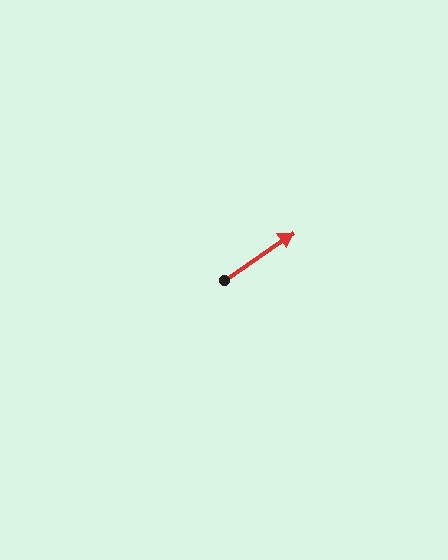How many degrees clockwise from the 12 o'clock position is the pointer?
Approximately 56 degrees.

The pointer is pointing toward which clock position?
Roughly 2 o'clock.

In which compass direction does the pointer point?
Northeast.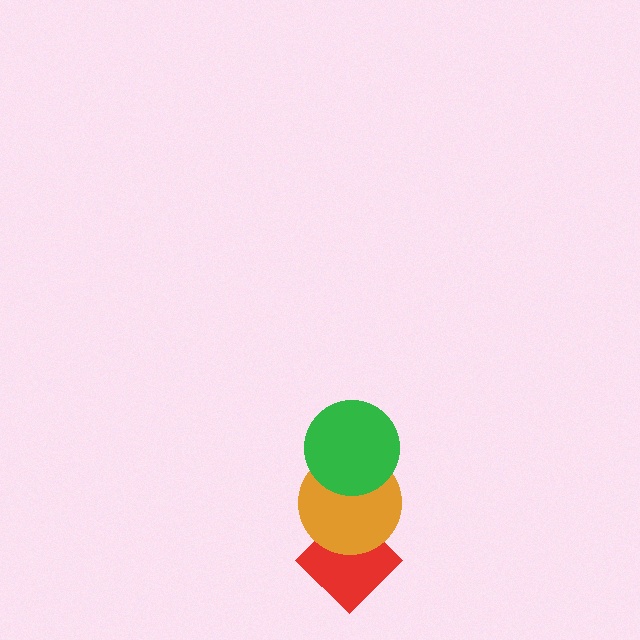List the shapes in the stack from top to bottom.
From top to bottom: the green circle, the orange circle, the red diamond.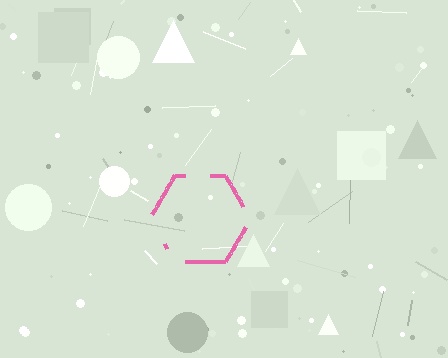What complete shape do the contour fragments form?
The contour fragments form a hexagon.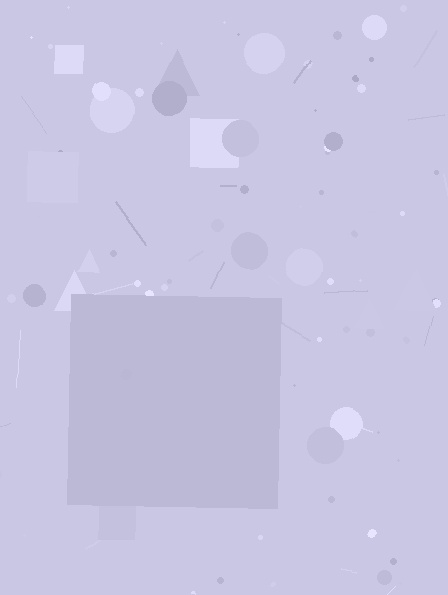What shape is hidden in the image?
A square is hidden in the image.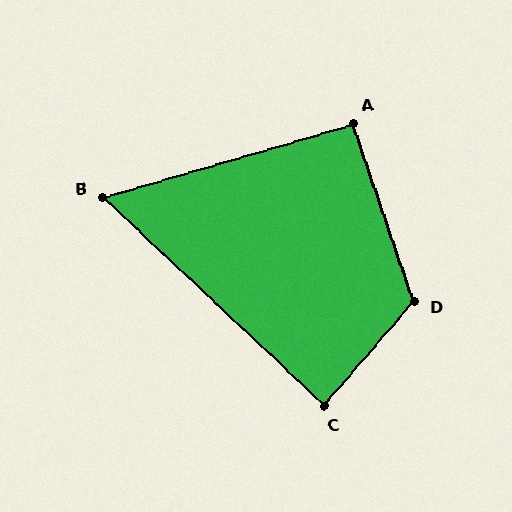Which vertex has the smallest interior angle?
B, at approximately 60 degrees.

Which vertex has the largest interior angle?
D, at approximately 120 degrees.